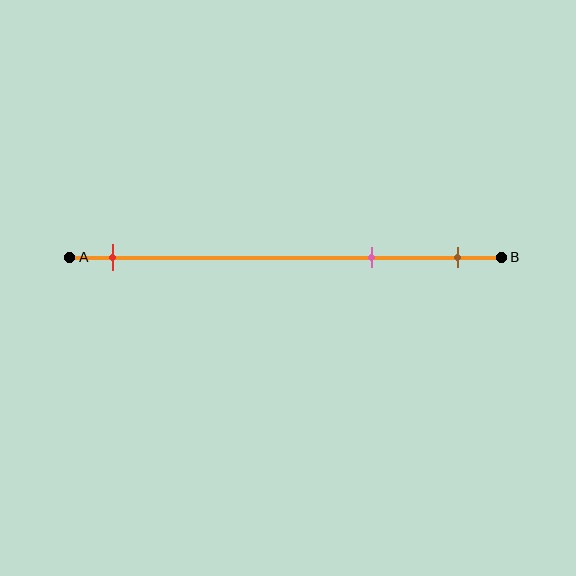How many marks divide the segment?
There are 3 marks dividing the segment.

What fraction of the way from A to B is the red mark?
The red mark is approximately 10% (0.1) of the way from A to B.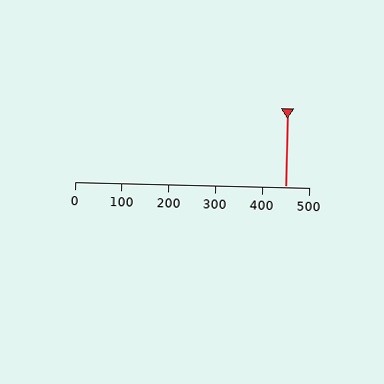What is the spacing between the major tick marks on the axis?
The major ticks are spaced 100 apart.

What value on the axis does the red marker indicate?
The marker indicates approximately 450.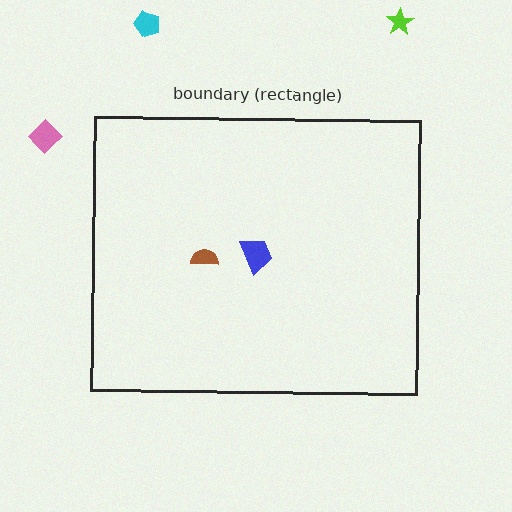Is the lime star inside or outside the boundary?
Outside.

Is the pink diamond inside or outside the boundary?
Outside.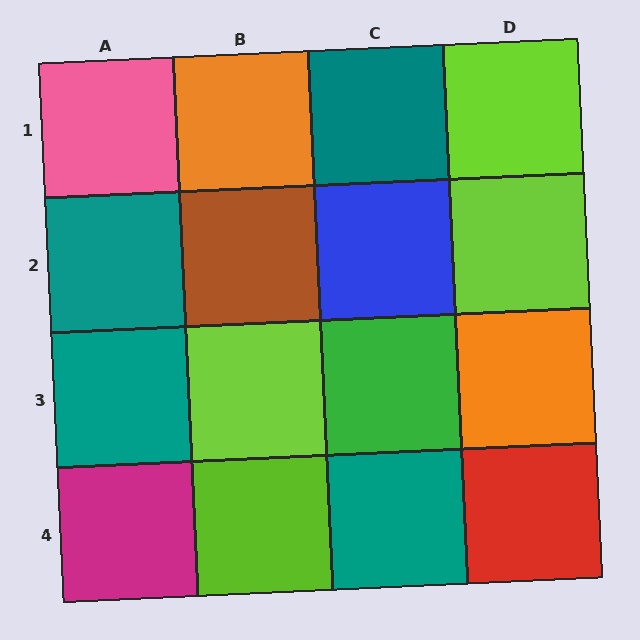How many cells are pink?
1 cell is pink.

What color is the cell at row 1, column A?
Pink.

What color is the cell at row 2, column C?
Blue.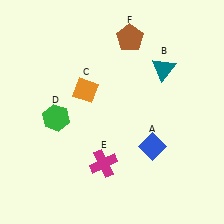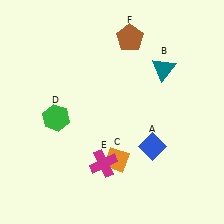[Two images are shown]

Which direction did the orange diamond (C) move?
The orange diamond (C) moved down.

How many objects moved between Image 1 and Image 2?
1 object moved between the two images.